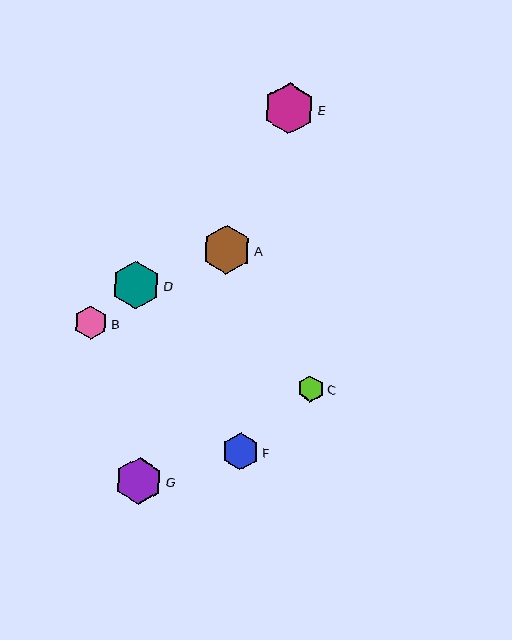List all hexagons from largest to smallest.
From largest to smallest: E, D, A, G, F, B, C.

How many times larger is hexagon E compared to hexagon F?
Hexagon E is approximately 1.4 times the size of hexagon F.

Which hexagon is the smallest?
Hexagon C is the smallest with a size of approximately 26 pixels.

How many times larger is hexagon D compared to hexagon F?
Hexagon D is approximately 1.3 times the size of hexagon F.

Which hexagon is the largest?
Hexagon E is the largest with a size of approximately 52 pixels.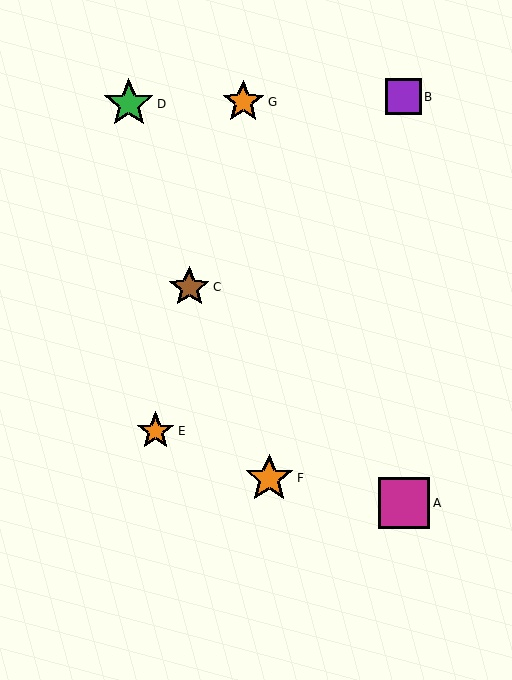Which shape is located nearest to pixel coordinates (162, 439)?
The orange star (labeled E) at (155, 431) is nearest to that location.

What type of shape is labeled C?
Shape C is a brown star.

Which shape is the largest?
The magenta square (labeled A) is the largest.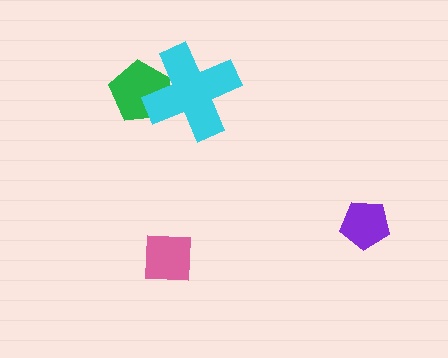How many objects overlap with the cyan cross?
1 object overlaps with the cyan cross.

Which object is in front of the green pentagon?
The cyan cross is in front of the green pentagon.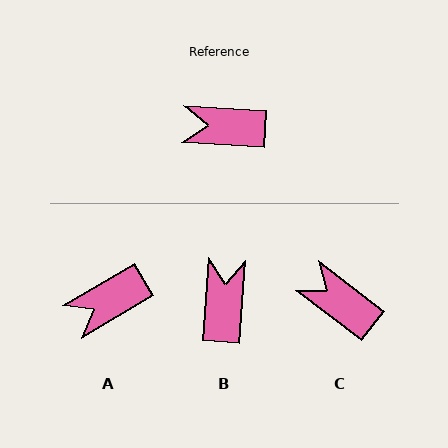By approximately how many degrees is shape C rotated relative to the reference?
Approximately 34 degrees clockwise.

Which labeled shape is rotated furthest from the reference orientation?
B, about 91 degrees away.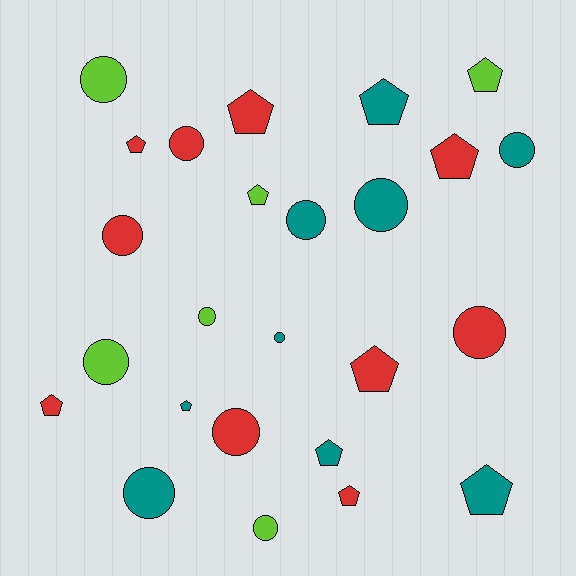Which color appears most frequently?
Red, with 10 objects.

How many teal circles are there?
There are 5 teal circles.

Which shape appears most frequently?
Circle, with 13 objects.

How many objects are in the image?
There are 25 objects.